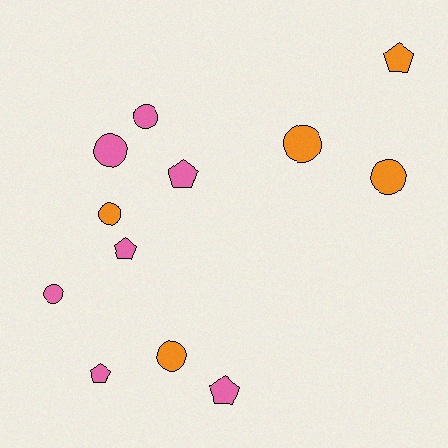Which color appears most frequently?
Pink, with 7 objects.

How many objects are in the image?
There are 12 objects.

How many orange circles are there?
There are 4 orange circles.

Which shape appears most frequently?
Circle, with 7 objects.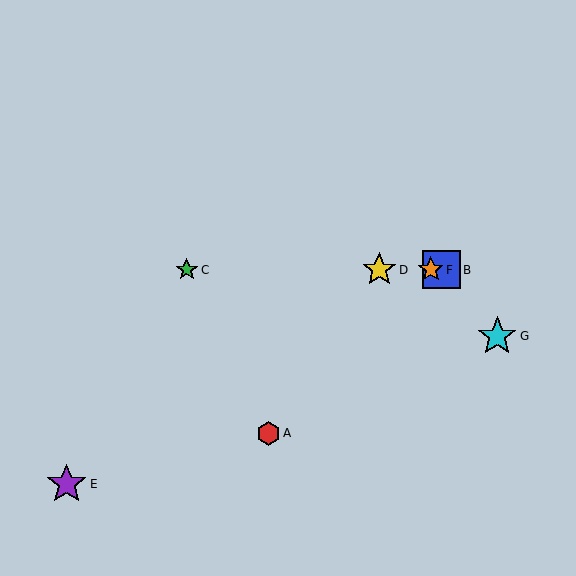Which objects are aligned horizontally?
Objects B, C, D, F are aligned horizontally.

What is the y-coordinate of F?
Object F is at y≈270.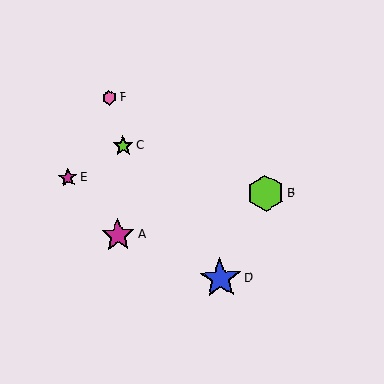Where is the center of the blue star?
The center of the blue star is at (220, 278).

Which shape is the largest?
The blue star (labeled D) is the largest.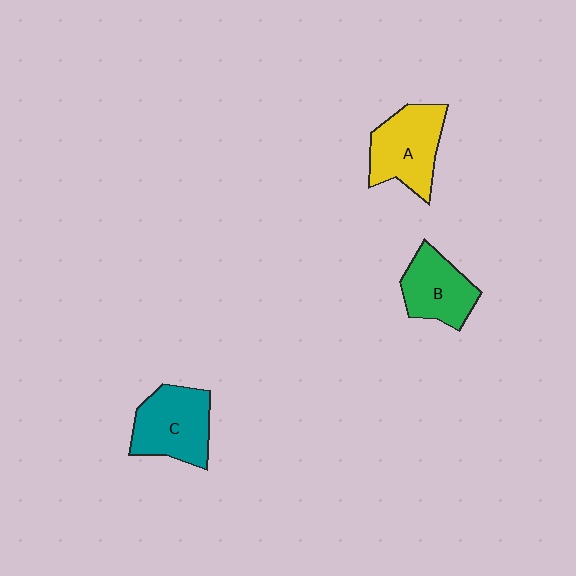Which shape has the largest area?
Shape A (yellow).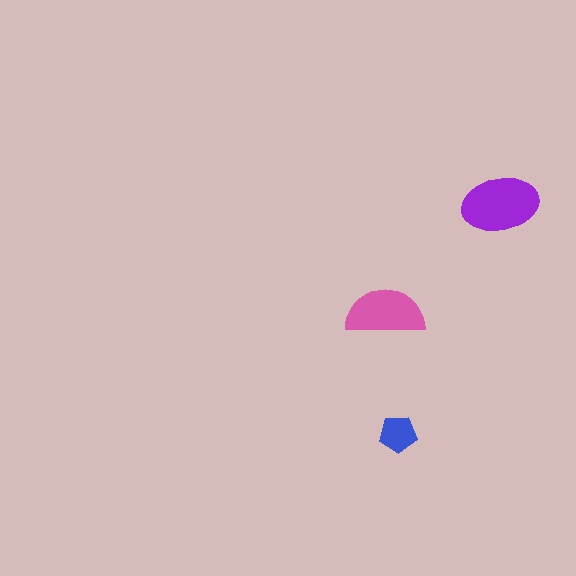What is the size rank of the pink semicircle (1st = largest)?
2nd.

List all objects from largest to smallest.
The purple ellipse, the pink semicircle, the blue pentagon.